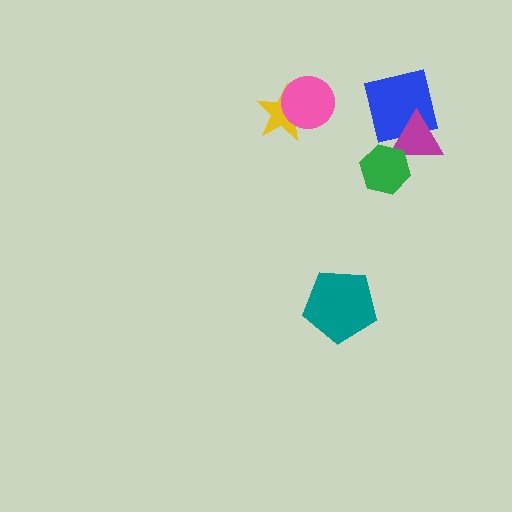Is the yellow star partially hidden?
Yes, it is partially covered by another shape.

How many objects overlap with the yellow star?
1 object overlaps with the yellow star.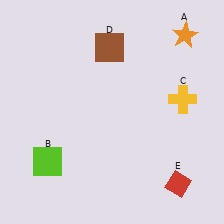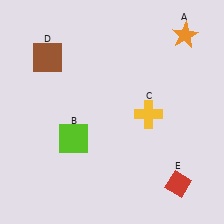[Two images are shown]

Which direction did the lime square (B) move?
The lime square (B) moved right.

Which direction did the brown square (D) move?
The brown square (D) moved left.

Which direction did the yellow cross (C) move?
The yellow cross (C) moved left.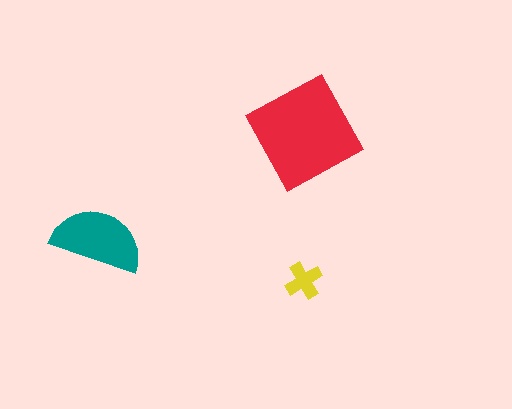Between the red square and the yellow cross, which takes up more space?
The red square.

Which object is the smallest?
The yellow cross.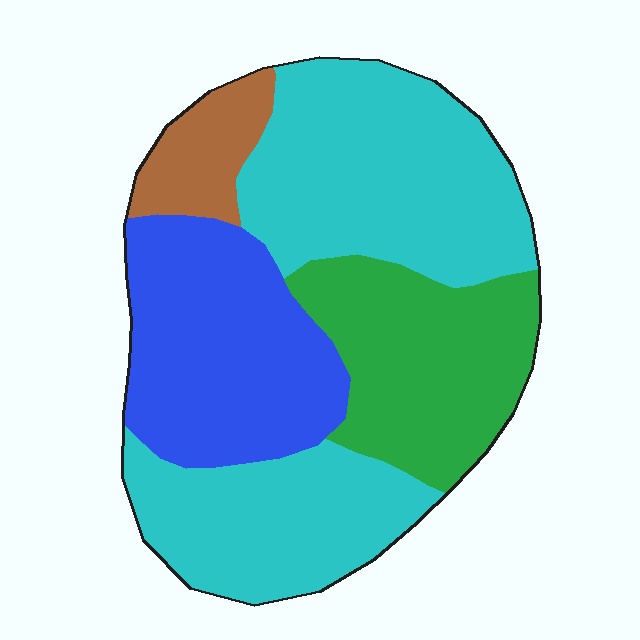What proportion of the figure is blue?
Blue takes up about one quarter (1/4) of the figure.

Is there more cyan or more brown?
Cyan.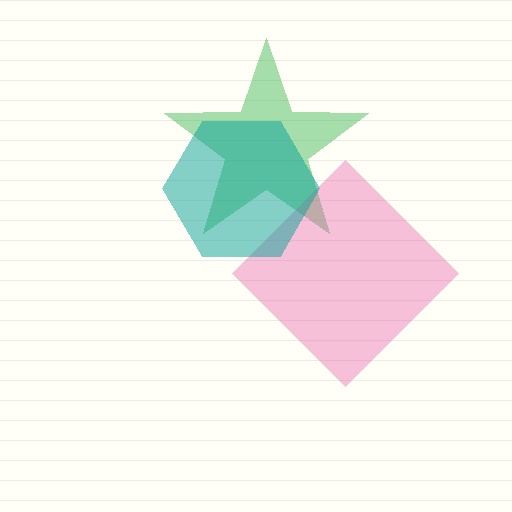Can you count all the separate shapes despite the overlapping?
Yes, there are 3 separate shapes.